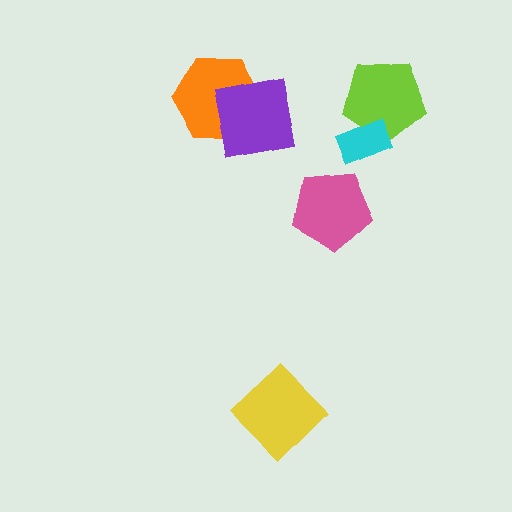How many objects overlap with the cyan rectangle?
1 object overlaps with the cyan rectangle.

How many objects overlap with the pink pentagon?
0 objects overlap with the pink pentagon.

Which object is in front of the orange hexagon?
The purple square is in front of the orange hexagon.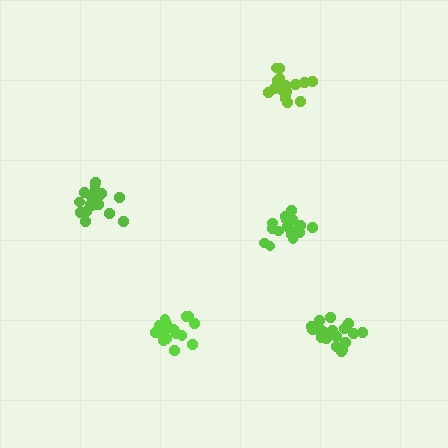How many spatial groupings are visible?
There are 5 spatial groupings.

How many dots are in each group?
Group 1: 16 dots, Group 2: 17 dots, Group 3: 19 dots, Group 4: 19 dots, Group 5: 20 dots (91 total).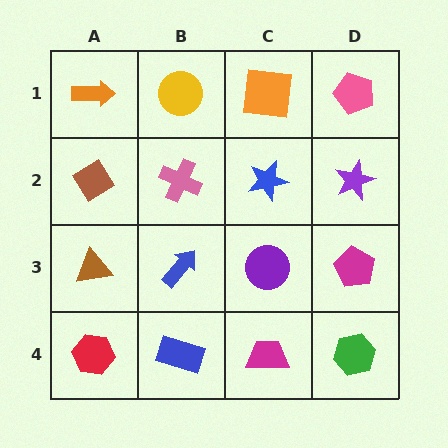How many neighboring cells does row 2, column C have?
4.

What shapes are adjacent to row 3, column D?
A purple star (row 2, column D), a green hexagon (row 4, column D), a purple circle (row 3, column C).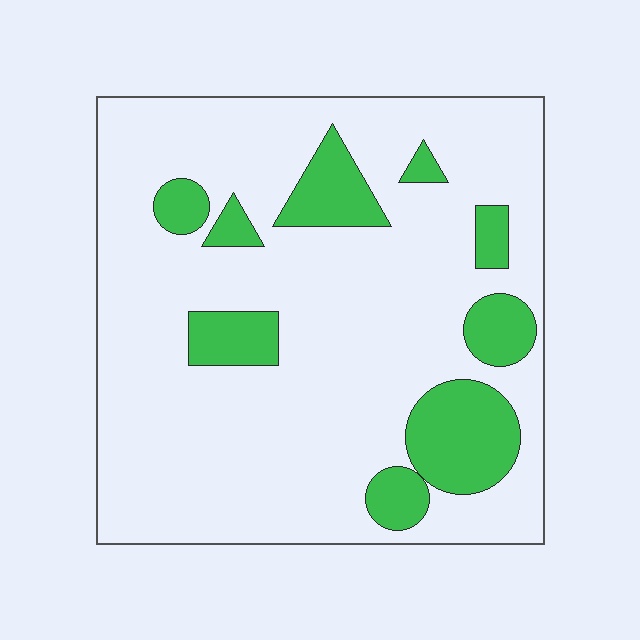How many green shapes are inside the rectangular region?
9.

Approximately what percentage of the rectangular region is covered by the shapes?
Approximately 20%.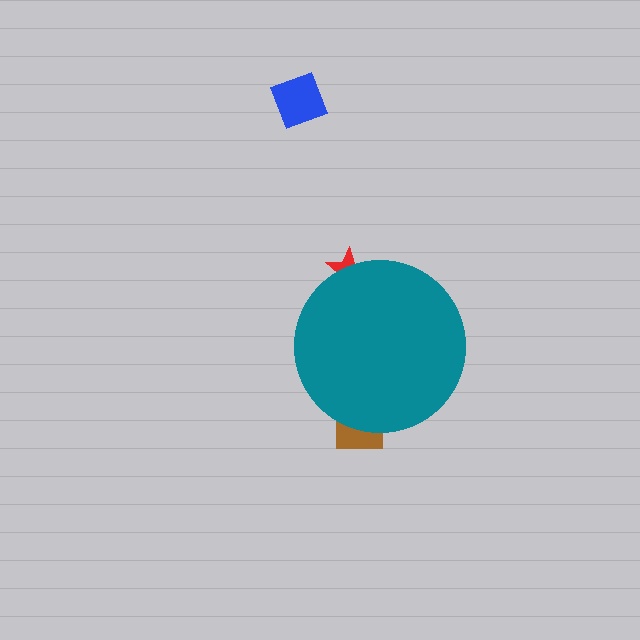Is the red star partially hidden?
Yes, the red star is partially hidden behind the teal circle.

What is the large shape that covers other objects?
A teal circle.